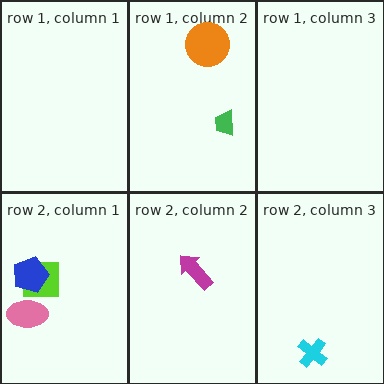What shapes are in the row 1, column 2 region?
The orange circle, the green trapezoid.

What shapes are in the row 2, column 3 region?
The cyan cross.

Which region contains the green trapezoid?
The row 1, column 2 region.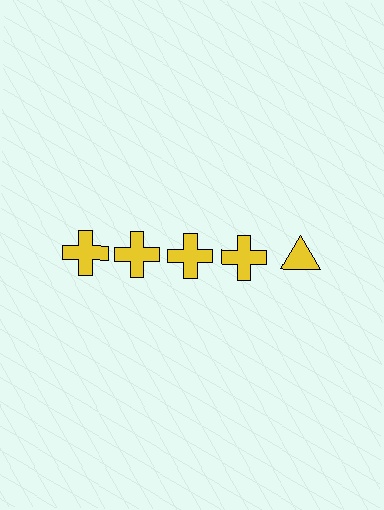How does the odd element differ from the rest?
It has a different shape: triangle instead of cross.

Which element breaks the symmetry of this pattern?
The yellow triangle in the top row, rightmost column breaks the symmetry. All other shapes are yellow crosses.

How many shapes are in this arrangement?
There are 5 shapes arranged in a grid pattern.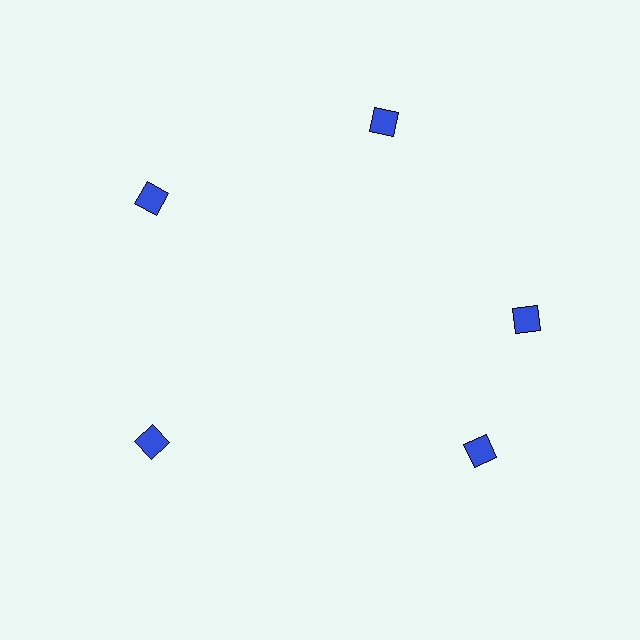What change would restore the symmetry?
The symmetry would be restored by rotating it back into even spacing with its neighbors so that all 5 diamonds sit at equal angles and equal distance from the center.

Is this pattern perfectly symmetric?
No. The 5 blue diamonds are arranged in a ring, but one element near the 5 o'clock position is rotated out of alignment along the ring, breaking the 5-fold rotational symmetry.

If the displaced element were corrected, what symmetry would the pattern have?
It would have 5-fold rotational symmetry — the pattern would map onto itself every 72 degrees.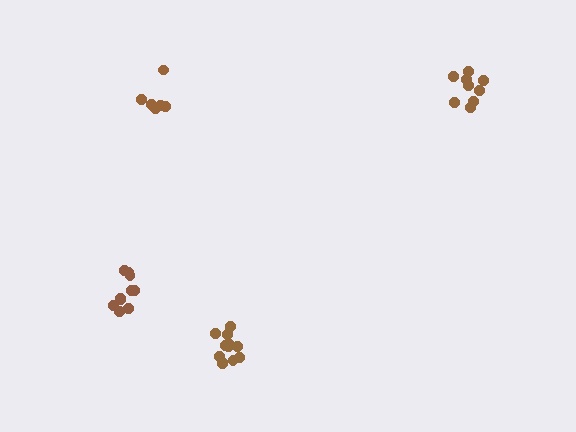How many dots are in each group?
Group 1: 9 dots, Group 2: 7 dots, Group 3: 10 dots, Group 4: 12 dots (38 total).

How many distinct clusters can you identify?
There are 4 distinct clusters.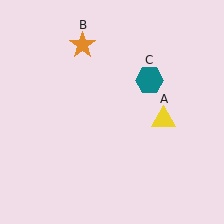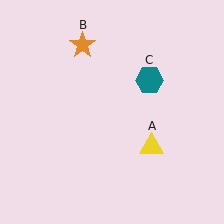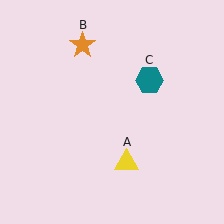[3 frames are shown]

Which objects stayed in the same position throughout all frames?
Orange star (object B) and teal hexagon (object C) remained stationary.